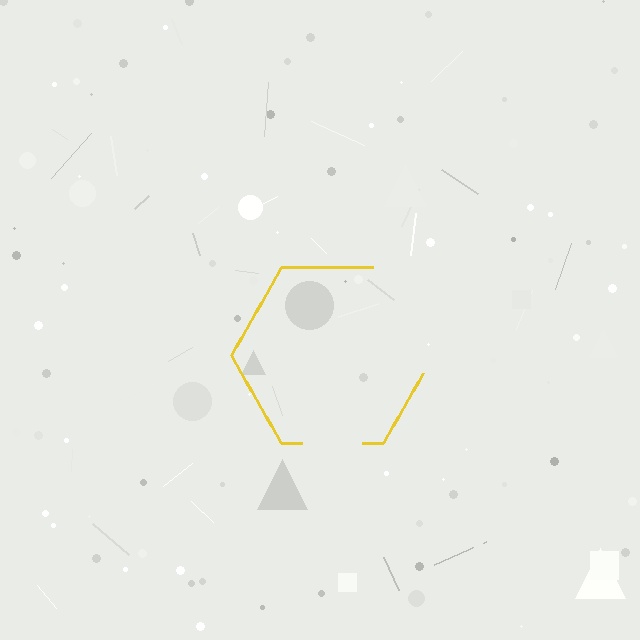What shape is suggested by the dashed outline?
The dashed outline suggests a hexagon.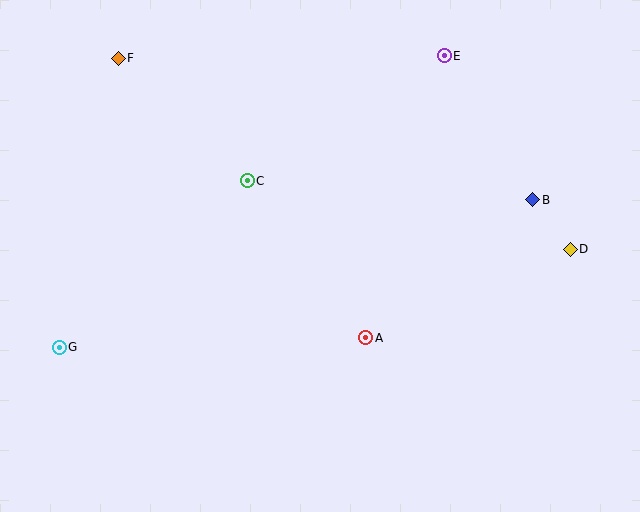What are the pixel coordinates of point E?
Point E is at (444, 56).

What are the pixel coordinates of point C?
Point C is at (247, 181).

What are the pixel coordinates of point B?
Point B is at (533, 200).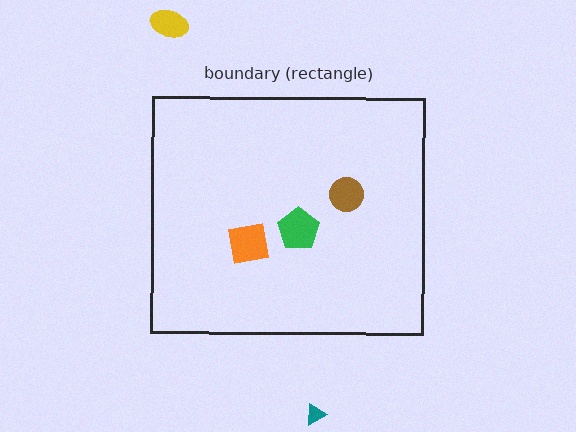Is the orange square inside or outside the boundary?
Inside.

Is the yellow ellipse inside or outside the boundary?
Outside.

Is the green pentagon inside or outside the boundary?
Inside.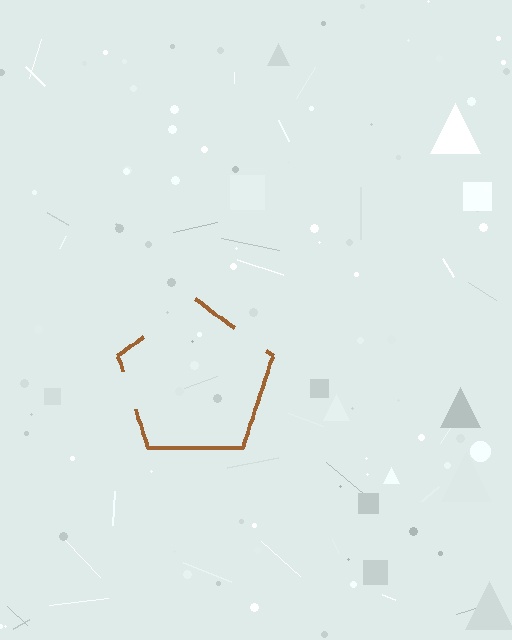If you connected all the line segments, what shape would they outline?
They would outline a pentagon.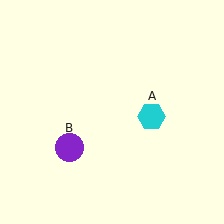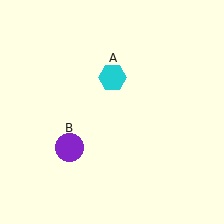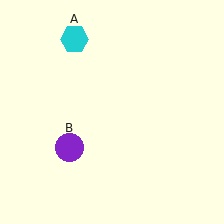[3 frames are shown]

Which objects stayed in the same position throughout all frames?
Purple circle (object B) remained stationary.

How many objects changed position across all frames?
1 object changed position: cyan hexagon (object A).